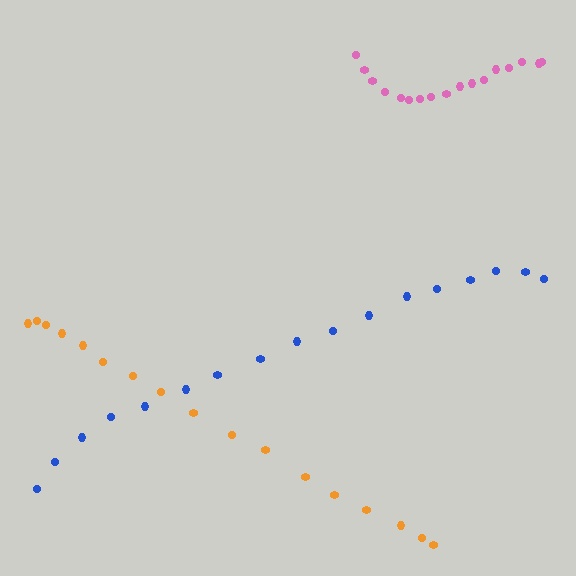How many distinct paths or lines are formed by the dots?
There are 3 distinct paths.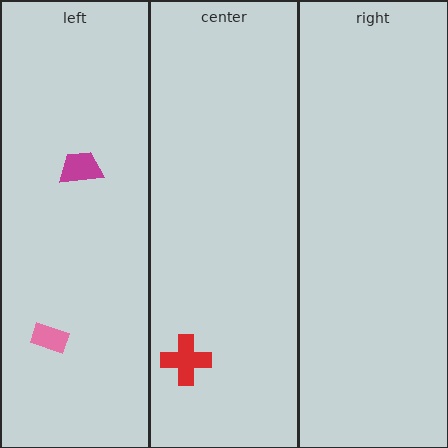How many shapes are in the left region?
2.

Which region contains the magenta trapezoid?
The left region.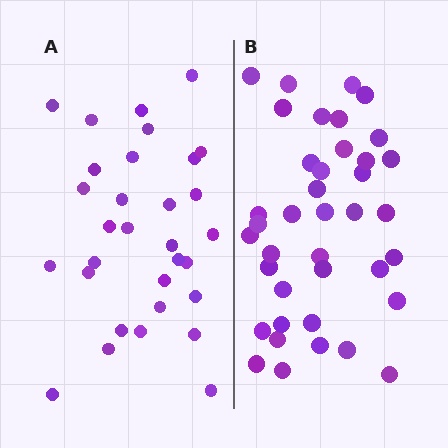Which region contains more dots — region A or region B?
Region B (the right region) has more dots.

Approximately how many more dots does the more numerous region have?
Region B has roughly 8 or so more dots than region A.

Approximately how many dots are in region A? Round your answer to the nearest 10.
About 30 dots. (The exact count is 31, which rounds to 30.)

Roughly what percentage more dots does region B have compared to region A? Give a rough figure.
About 25% more.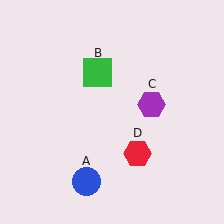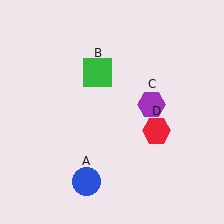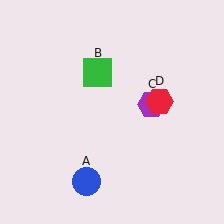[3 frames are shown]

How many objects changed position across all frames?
1 object changed position: red hexagon (object D).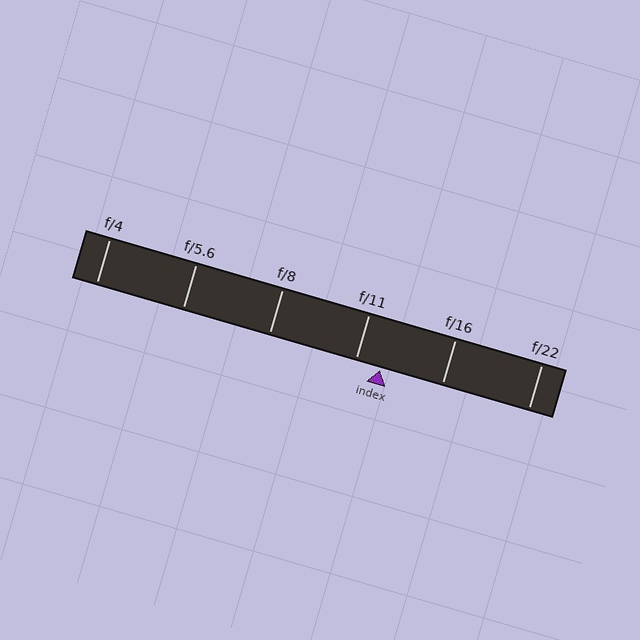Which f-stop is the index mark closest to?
The index mark is closest to f/11.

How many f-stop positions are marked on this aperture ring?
There are 6 f-stop positions marked.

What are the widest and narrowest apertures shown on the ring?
The widest aperture shown is f/4 and the narrowest is f/22.